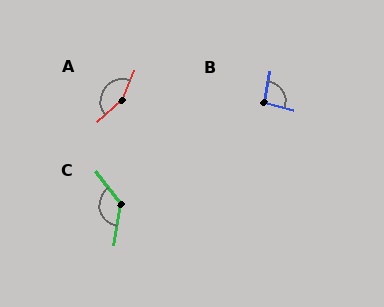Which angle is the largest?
A, at approximately 154 degrees.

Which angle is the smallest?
B, at approximately 94 degrees.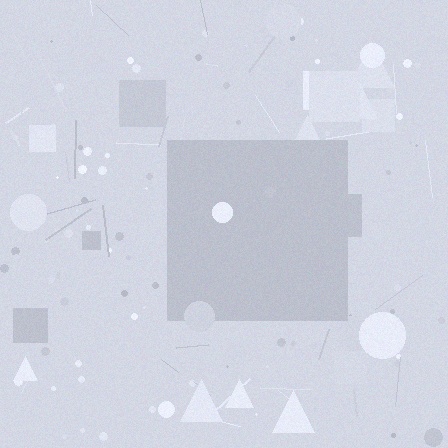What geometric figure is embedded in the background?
A square is embedded in the background.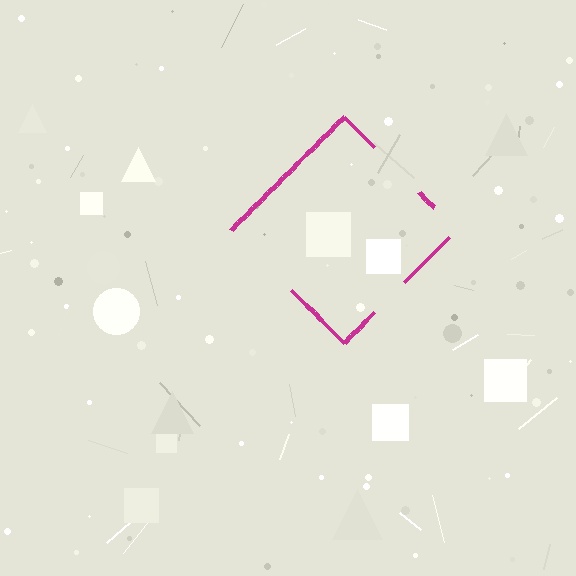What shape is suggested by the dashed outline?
The dashed outline suggests a diamond.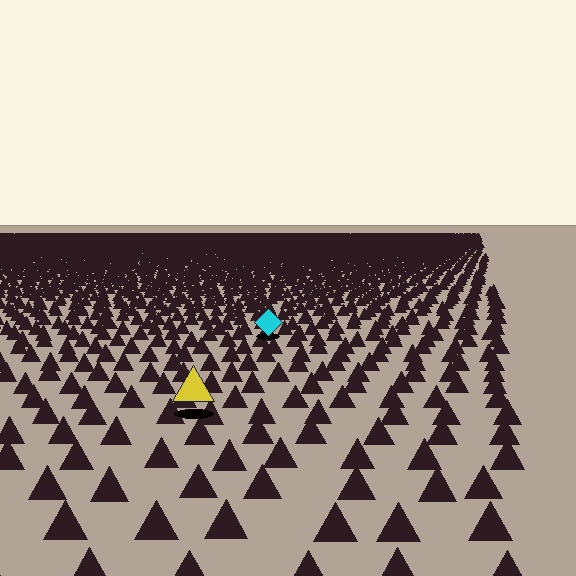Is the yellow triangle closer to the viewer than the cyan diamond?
Yes. The yellow triangle is closer — you can tell from the texture gradient: the ground texture is coarser near it.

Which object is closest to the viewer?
The yellow triangle is closest. The texture marks near it are larger and more spread out.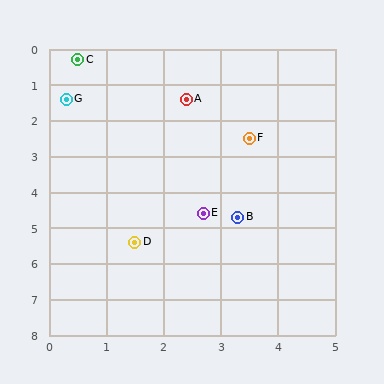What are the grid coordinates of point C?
Point C is at approximately (0.5, 0.3).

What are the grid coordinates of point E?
Point E is at approximately (2.7, 4.6).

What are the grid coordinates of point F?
Point F is at approximately (3.5, 2.5).